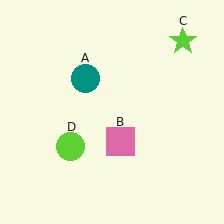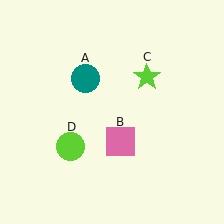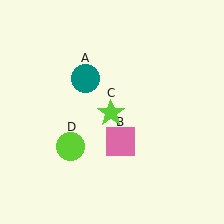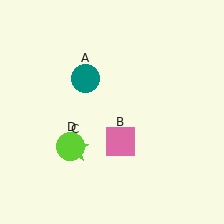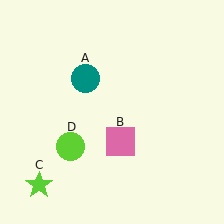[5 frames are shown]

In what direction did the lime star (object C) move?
The lime star (object C) moved down and to the left.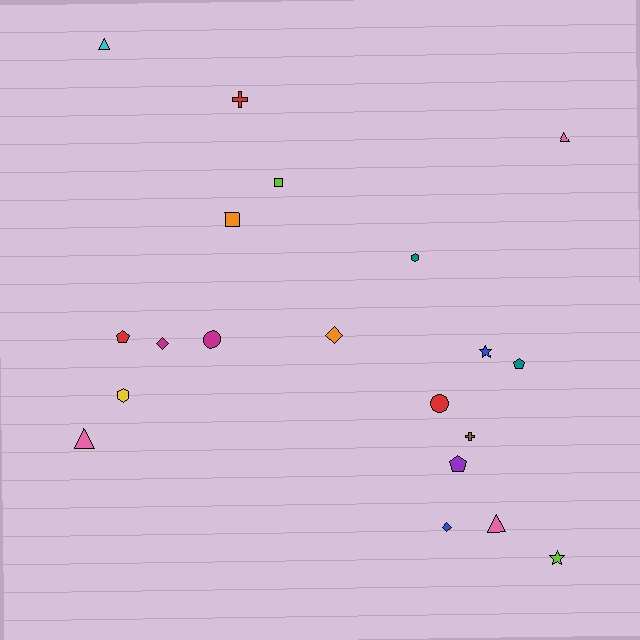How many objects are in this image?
There are 20 objects.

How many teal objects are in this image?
There are 2 teal objects.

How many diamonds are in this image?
There are 3 diamonds.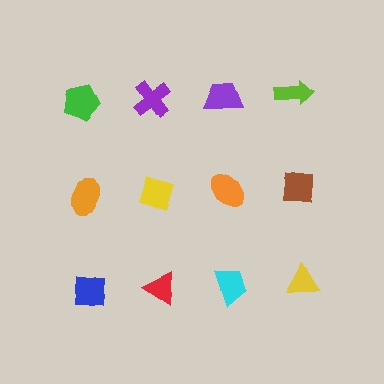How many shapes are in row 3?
4 shapes.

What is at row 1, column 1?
A green pentagon.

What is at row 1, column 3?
A purple trapezoid.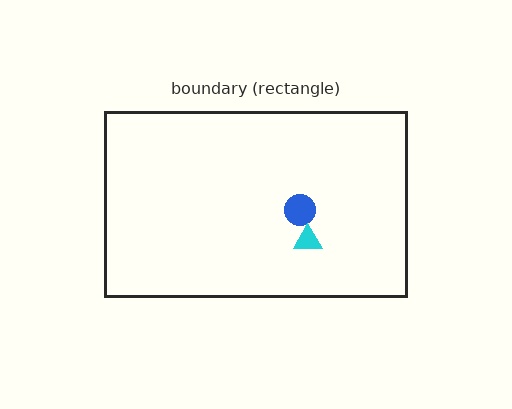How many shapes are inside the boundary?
2 inside, 0 outside.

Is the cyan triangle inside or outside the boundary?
Inside.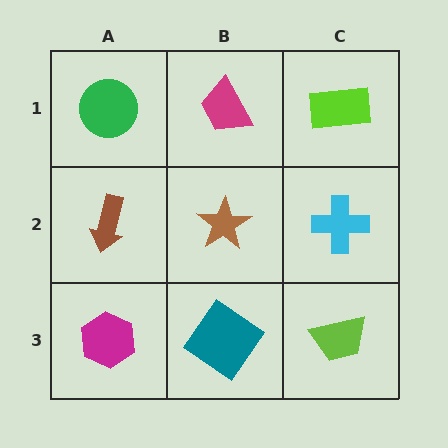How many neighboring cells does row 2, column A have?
3.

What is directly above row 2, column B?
A magenta trapezoid.